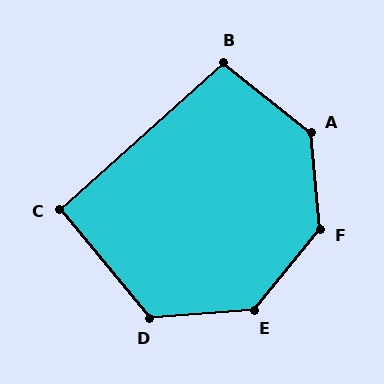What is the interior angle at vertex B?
Approximately 99 degrees (obtuse).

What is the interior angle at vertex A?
Approximately 134 degrees (obtuse).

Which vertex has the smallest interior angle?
C, at approximately 92 degrees.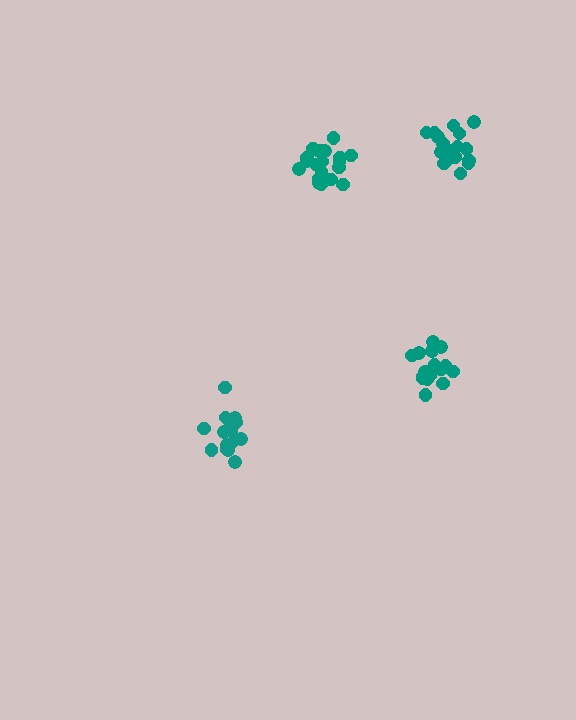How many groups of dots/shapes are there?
There are 4 groups.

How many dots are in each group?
Group 1: 17 dots, Group 2: 20 dots, Group 3: 17 dots, Group 4: 15 dots (69 total).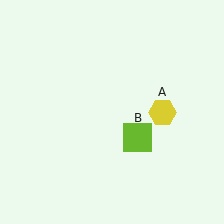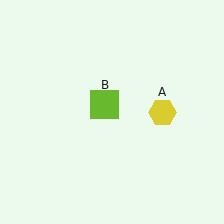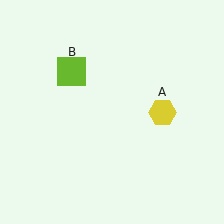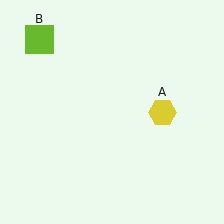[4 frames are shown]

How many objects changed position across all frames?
1 object changed position: lime square (object B).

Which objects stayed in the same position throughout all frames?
Yellow hexagon (object A) remained stationary.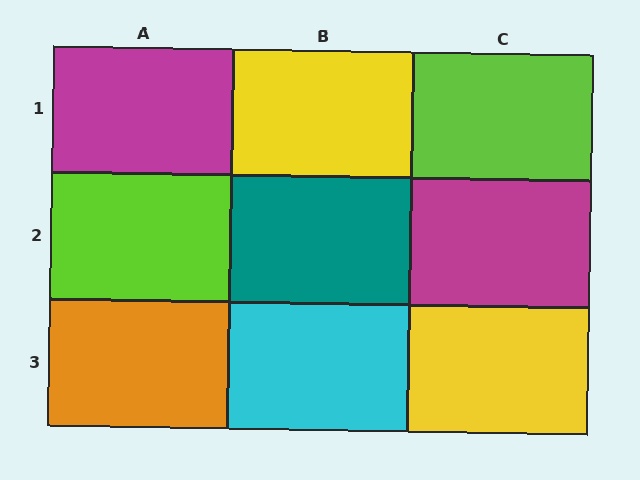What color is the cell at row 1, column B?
Yellow.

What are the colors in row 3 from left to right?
Orange, cyan, yellow.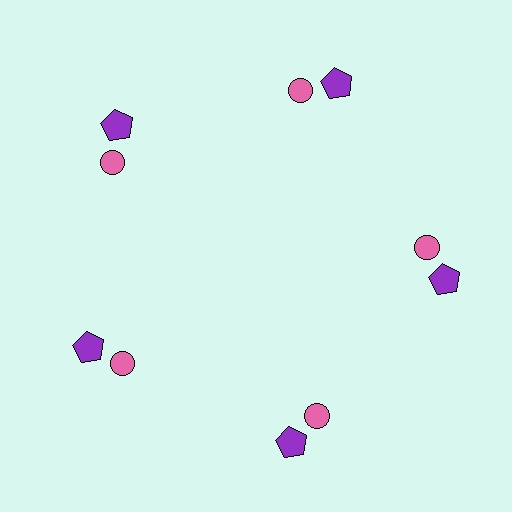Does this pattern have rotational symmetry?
Yes, this pattern has 5-fold rotational symmetry. It looks the same after rotating 72 degrees around the center.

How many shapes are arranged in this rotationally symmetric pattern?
There are 10 shapes, arranged in 5 groups of 2.